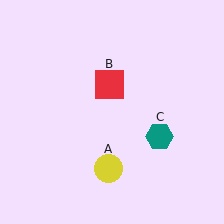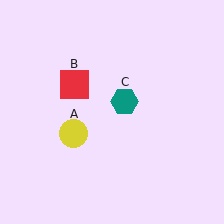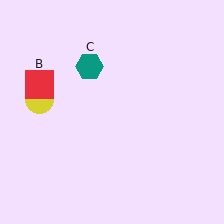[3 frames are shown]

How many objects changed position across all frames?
3 objects changed position: yellow circle (object A), red square (object B), teal hexagon (object C).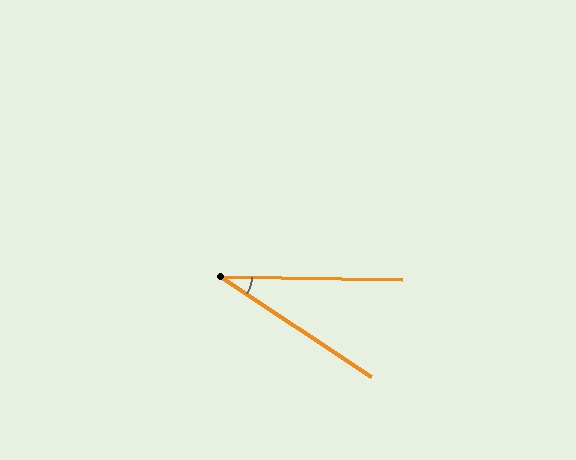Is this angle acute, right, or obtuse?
It is acute.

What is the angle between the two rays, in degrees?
Approximately 32 degrees.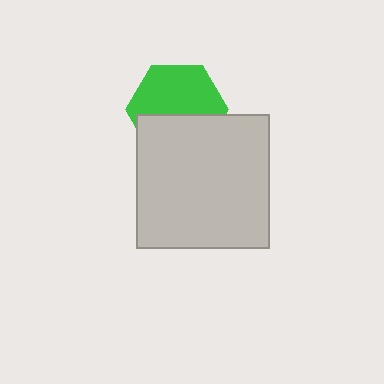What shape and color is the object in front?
The object in front is a light gray square.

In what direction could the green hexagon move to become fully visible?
The green hexagon could move up. That would shift it out from behind the light gray square entirely.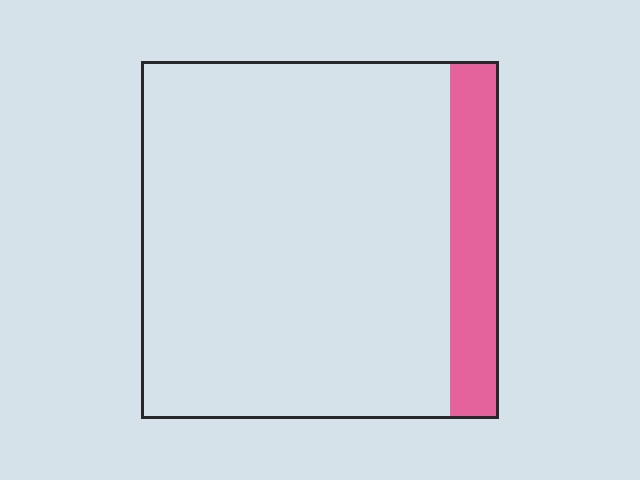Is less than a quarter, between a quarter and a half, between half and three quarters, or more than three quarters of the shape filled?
Less than a quarter.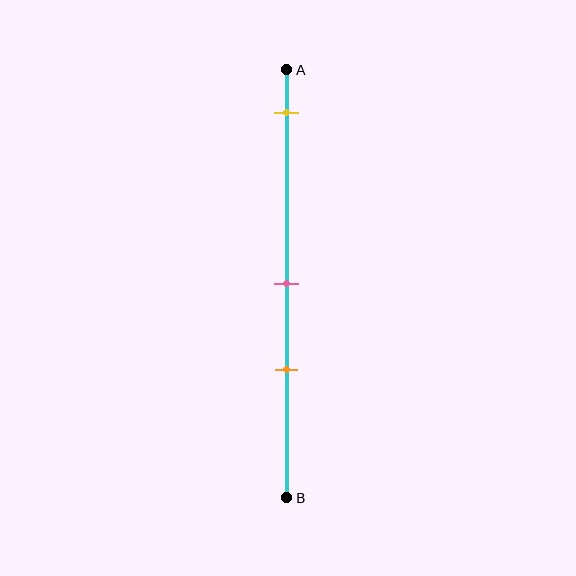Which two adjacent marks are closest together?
The pink and orange marks are the closest adjacent pair.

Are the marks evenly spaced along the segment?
No, the marks are not evenly spaced.